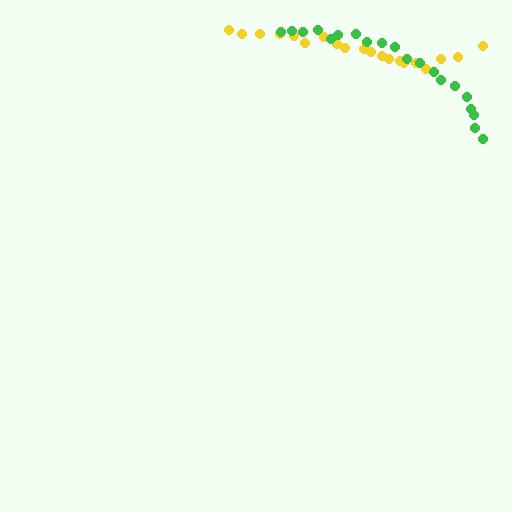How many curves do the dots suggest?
There are 2 distinct paths.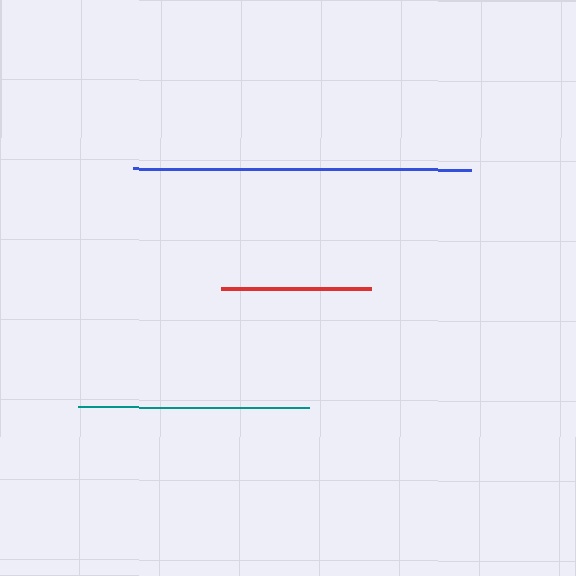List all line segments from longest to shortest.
From longest to shortest: blue, teal, red.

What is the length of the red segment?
The red segment is approximately 150 pixels long.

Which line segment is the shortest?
The red line is the shortest at approximately 150 pixels.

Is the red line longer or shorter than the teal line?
The teal line is longer than the red line.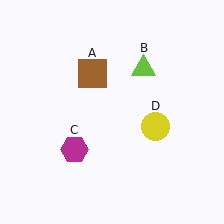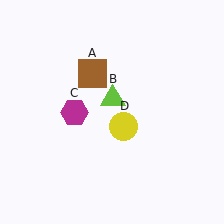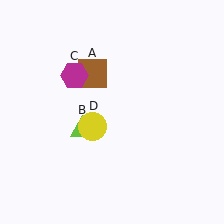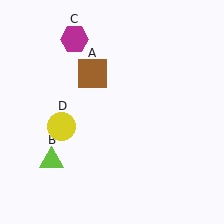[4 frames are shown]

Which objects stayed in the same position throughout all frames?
Brown square (object A) remained stationary.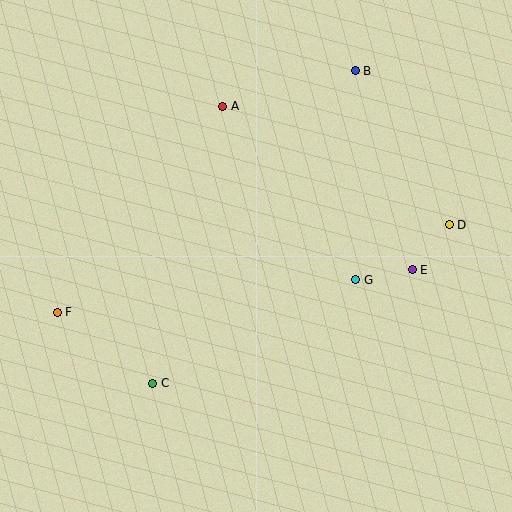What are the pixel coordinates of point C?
Point C is at (153, 383).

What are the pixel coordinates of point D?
Point D is at (449, 225).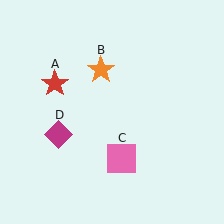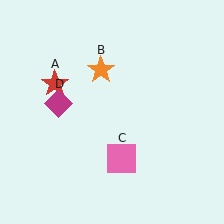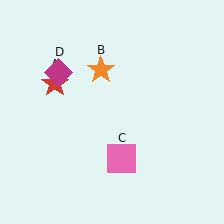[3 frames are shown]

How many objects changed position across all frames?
1 object changed position: magenta diamond (object D).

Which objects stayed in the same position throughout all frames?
Red star (object A) and orange star (object B) and pink square (object C) remained stationary.